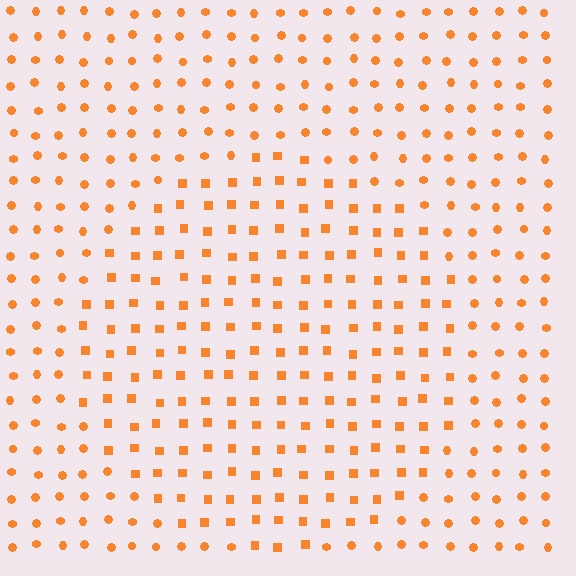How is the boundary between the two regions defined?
The boundary is defined by a change in element shape: squares inside vs. circles outside. All elements share the same color and spacing.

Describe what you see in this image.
The image is filled with small orange elements arranged in a uniform grid. A circle-shaped region contains squares, while the surrounding area contains circles. The boundary is defined purely by the change in element shape.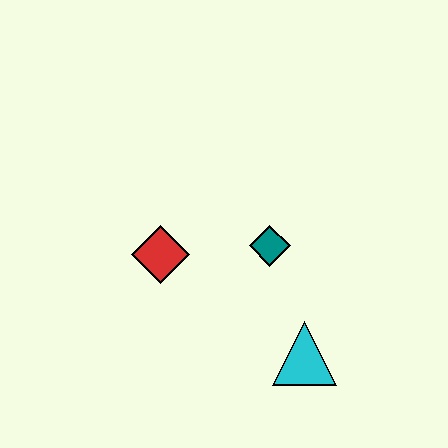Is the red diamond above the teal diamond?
No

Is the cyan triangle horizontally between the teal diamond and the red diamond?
No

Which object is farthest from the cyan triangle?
The red diamond is farthest from the cyan triangle.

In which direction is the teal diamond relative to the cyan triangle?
The teal diamond is above the cyan triangle.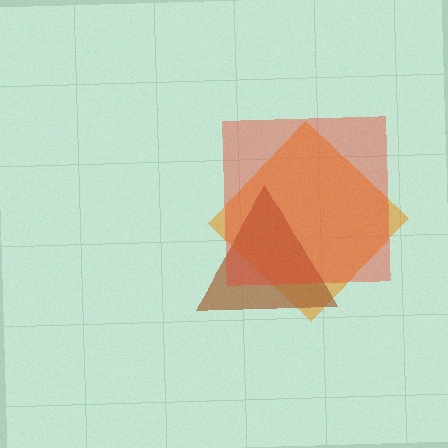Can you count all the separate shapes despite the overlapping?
Yes, there are 3 separate shapes.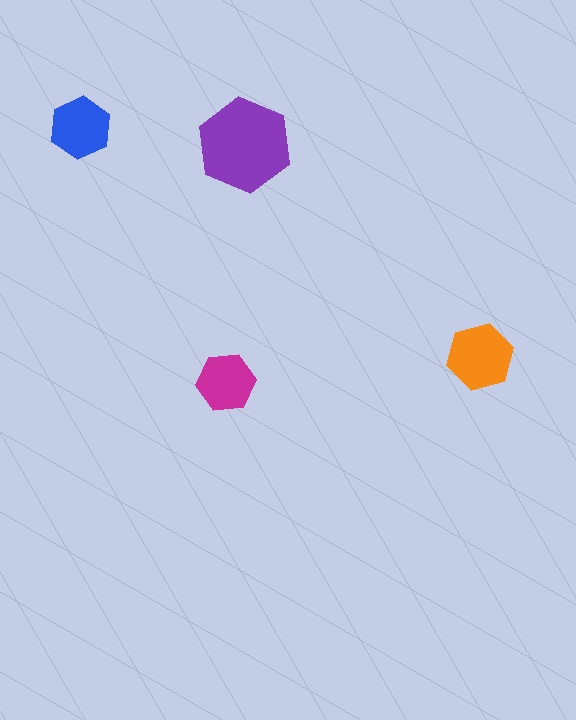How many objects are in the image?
There are 4 objects in the image.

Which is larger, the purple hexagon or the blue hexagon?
The purple one.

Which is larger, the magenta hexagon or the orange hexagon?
The orange one.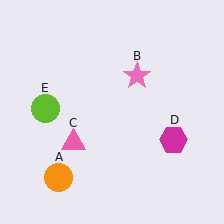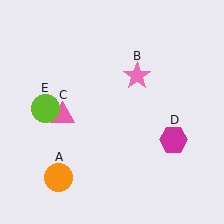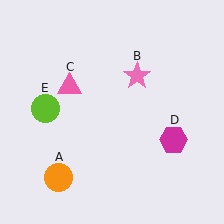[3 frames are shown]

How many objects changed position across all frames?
1 object changed position: pink triangle (object C).